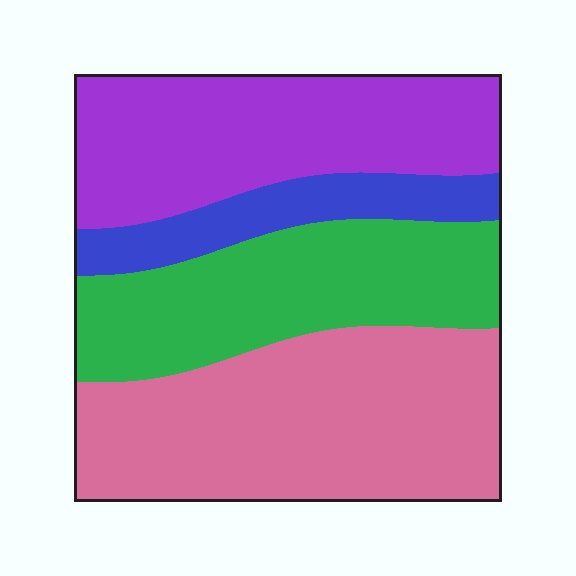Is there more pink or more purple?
Pink.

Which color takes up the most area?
Pink, at roughly 35%.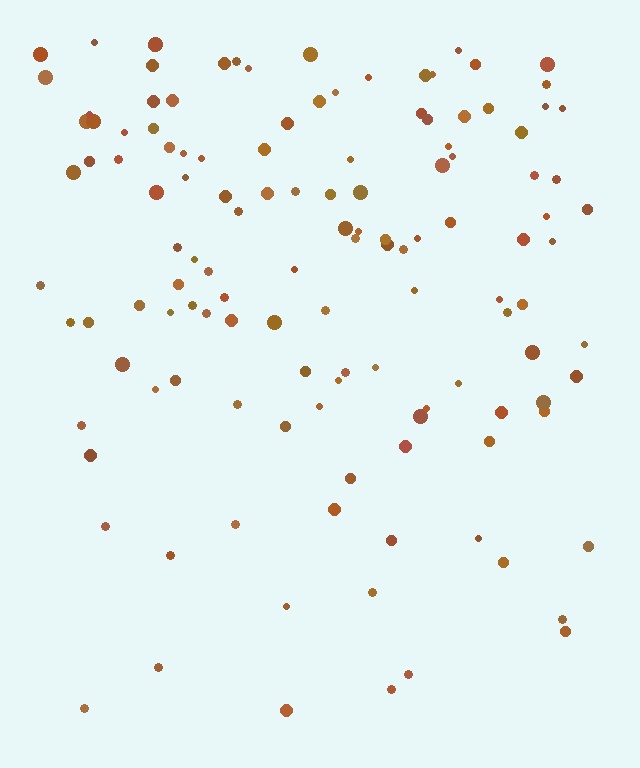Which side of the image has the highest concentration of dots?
The top.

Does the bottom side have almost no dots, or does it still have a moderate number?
Still a moderate number, just noticeably fewer than the top.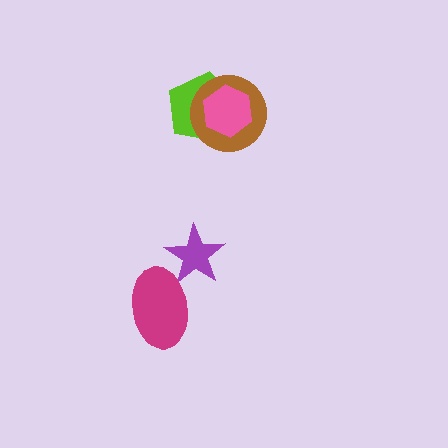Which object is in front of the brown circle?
The pink hexagon is in front of the brown circle.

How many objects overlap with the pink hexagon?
2 objects overlap with the pink hexagon.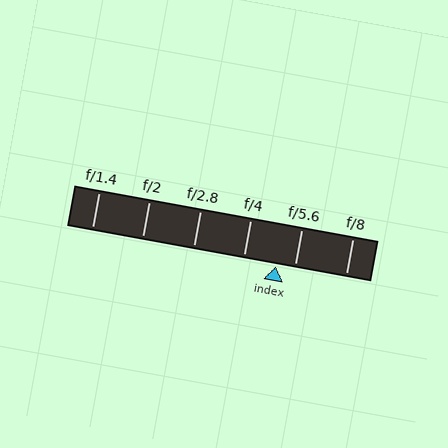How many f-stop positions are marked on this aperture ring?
There are 6 f-stop positions marked.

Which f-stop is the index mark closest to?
The index mark is closest to f/5.6.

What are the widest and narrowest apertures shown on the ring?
The widest aperture shown is f/1.4 and the narrowest is f/8.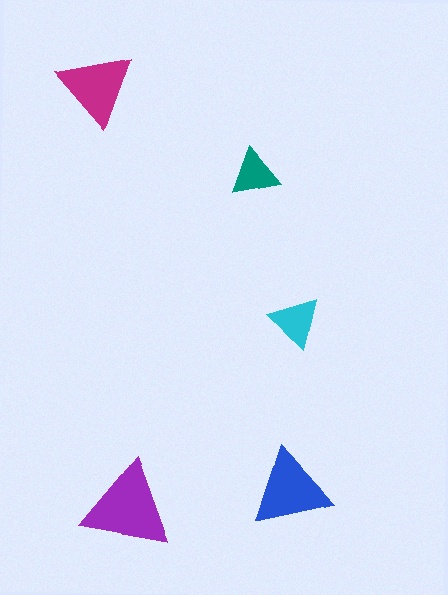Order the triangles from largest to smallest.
the purple one, the blue one, the magenta one, the cyan one, the teal one.